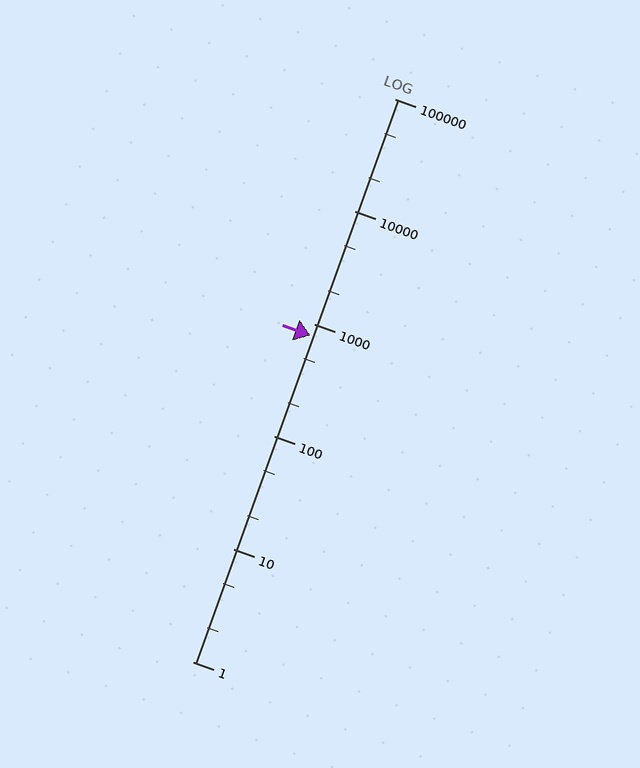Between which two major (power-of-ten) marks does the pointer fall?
The pointer is between 100 and 1000.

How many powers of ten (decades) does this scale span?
The scale spans 5 decades, from 1 to 100000.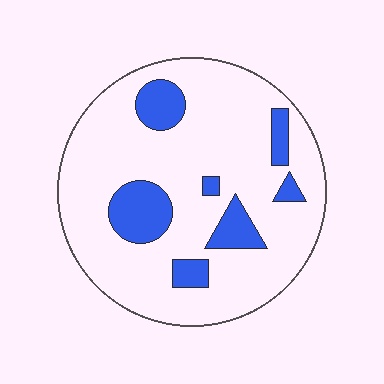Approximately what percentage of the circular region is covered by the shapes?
Approximately 20%.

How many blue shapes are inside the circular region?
7.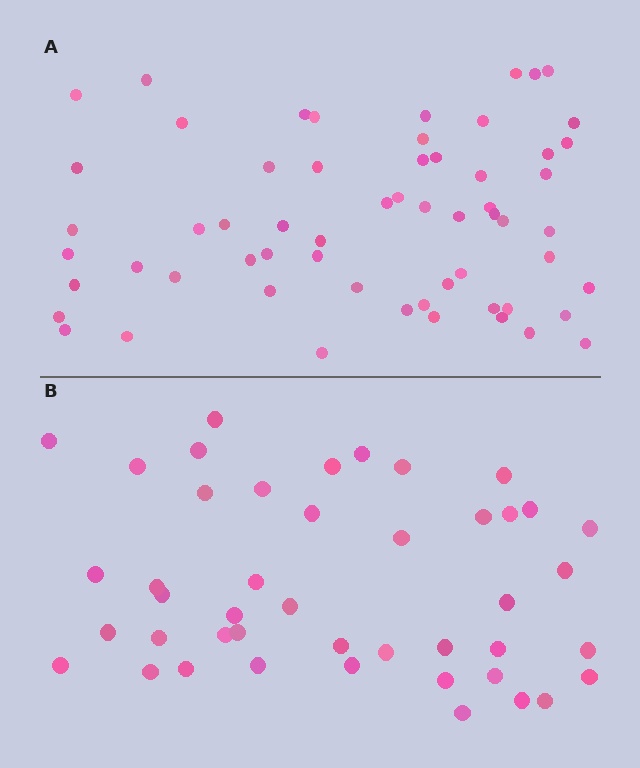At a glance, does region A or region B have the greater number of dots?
Region A (the top region) has more dots.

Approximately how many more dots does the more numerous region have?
Region A has approximately 15 more dots than region B.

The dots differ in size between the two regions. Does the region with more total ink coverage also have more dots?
No. Region B has more total ink coverage because its dots are larger, but region A actually contains more individual dots. Total area can be misleading — the number of items is what matters here.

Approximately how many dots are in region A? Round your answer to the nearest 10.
About 60 dots.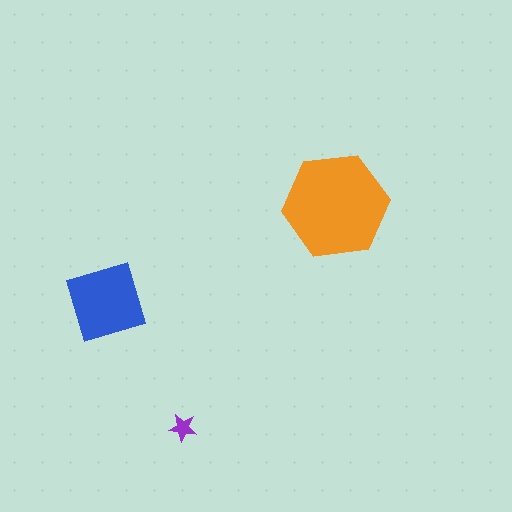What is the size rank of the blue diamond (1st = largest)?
2nd.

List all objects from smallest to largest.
The purple star, the blue diamond, the orange hexagon.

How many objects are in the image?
There are 3 objects in the image.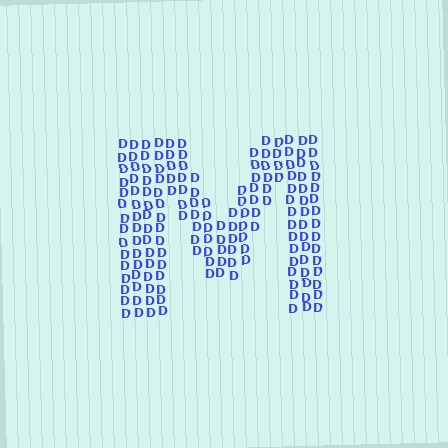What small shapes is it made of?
It is made of small letter D's.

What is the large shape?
The large shape is the letter M.